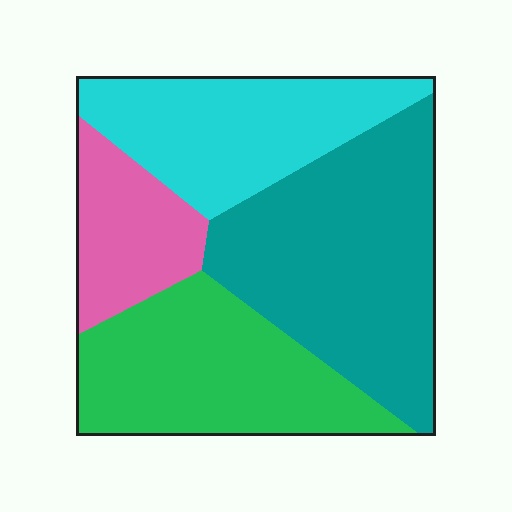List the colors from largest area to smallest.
From largest to smallest: teal, green, cyan, pink.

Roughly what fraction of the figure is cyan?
Cyan takes up about one quarter (1/4) of the figure.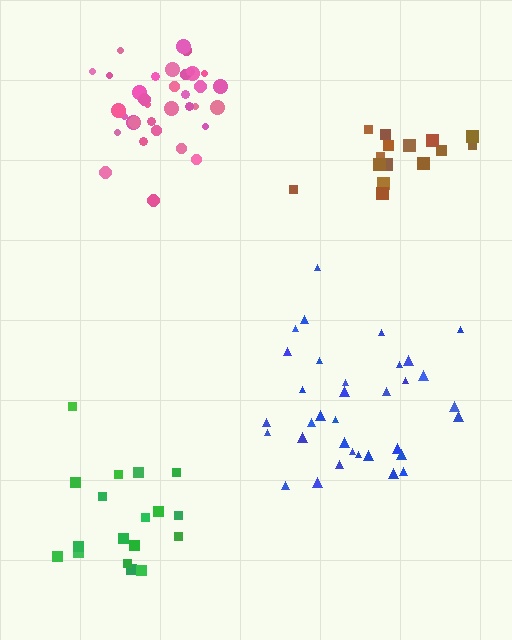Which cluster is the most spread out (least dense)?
Blue.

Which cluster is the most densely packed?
Pink.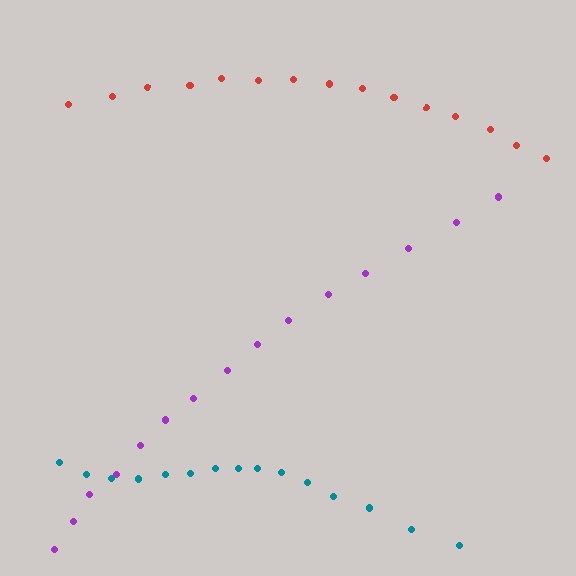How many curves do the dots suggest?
There are 3 distinct paths.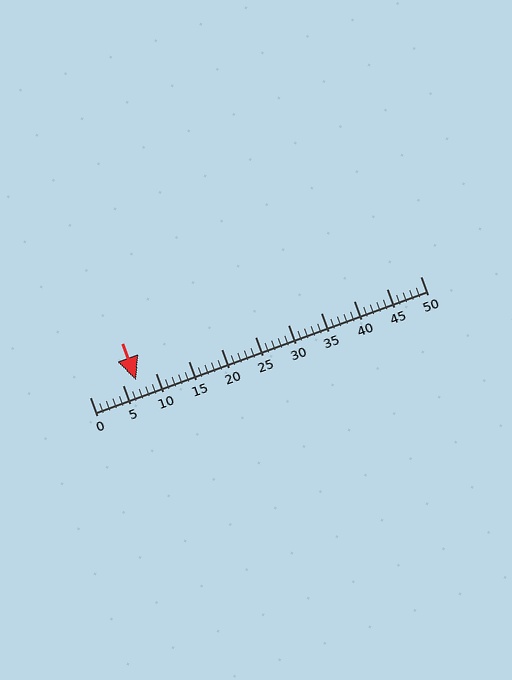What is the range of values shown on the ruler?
The ruler shows values from 0 to 50.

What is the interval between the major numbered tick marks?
The major tick marks are spaced 5 units apart.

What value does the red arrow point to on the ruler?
The red arrow points to approximately 7.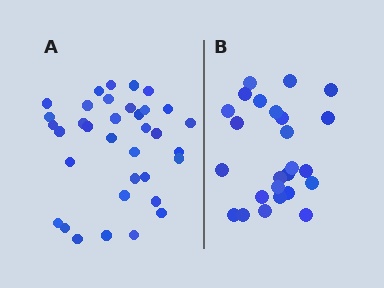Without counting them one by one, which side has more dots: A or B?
Region A (the left region) has more dots.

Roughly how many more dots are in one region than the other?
Region A has roughly 10 or so more dots than region B.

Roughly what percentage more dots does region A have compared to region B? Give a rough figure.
About 40% more.